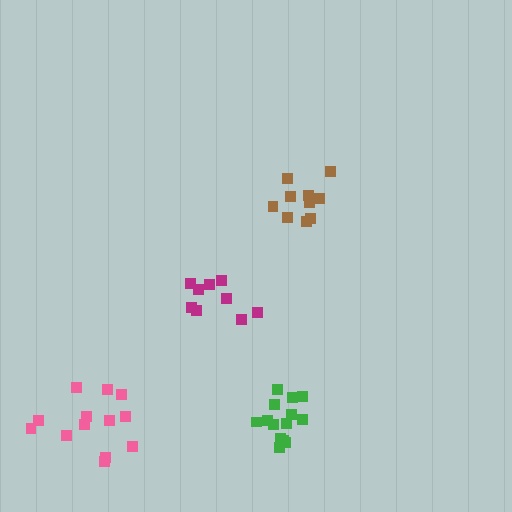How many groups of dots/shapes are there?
There are 4 groups.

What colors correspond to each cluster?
The clusters are colored: magenta, brown, green, pink.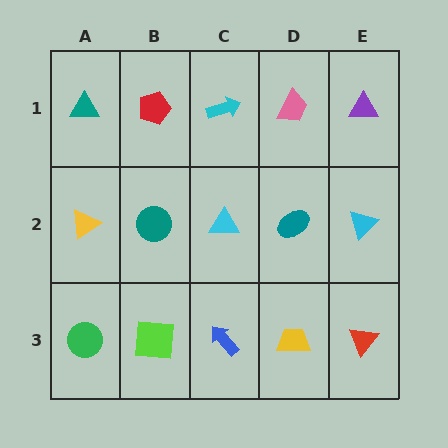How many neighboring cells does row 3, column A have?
2.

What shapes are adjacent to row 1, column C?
A cyan triangle (row 2, column C), a red pentagon (row 1, column B), a pink trapezoid (row 1, column D).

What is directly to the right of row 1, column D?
A purple triangle.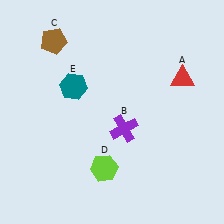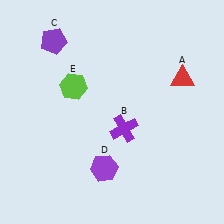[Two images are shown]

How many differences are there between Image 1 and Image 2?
There are 3 differences between the two images.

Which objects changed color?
C changed from brown to purple. D changed from lime to purple. E changed from teal to lime.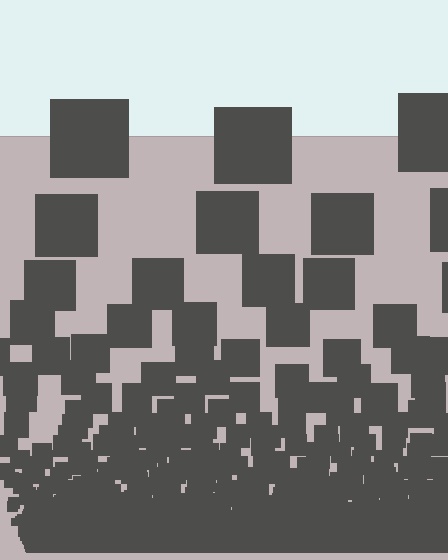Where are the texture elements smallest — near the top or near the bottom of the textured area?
Near the bottom.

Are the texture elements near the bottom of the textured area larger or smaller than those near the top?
Smaller. The gradient is inverted — elements near the bottom are smaller and denser.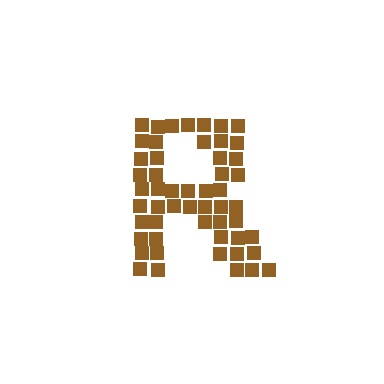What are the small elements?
The small elements are squares.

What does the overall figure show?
The overall figure shows the letter R.